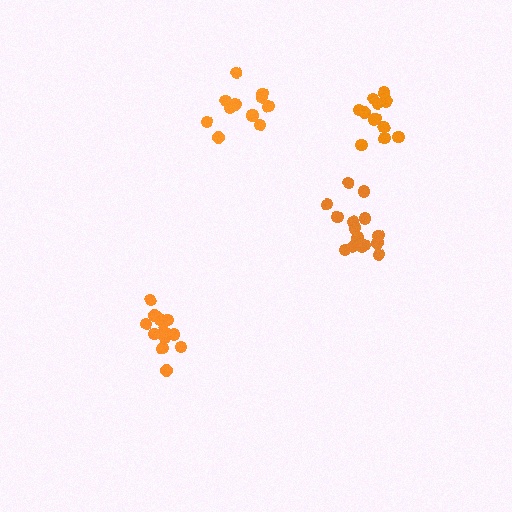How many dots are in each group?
Group 1: 12 dots, Group 2: 12 dots, Group 3: 15 dots, Group 4: 13 dots (52 total).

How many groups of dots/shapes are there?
There are 4 groups.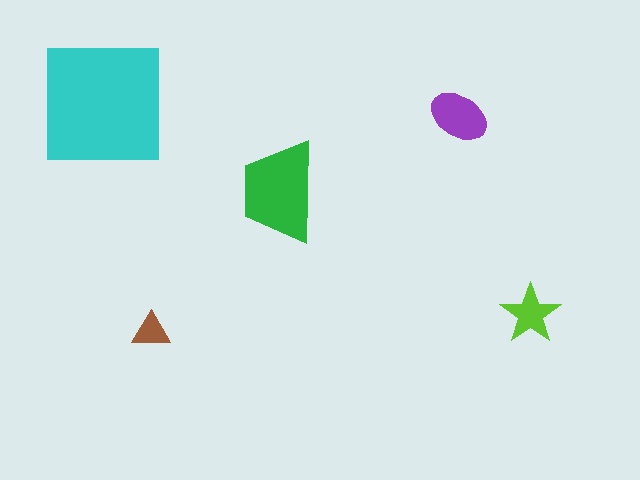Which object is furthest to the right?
The lime star is rightmost.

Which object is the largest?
The cyan square.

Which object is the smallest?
The brown triangle.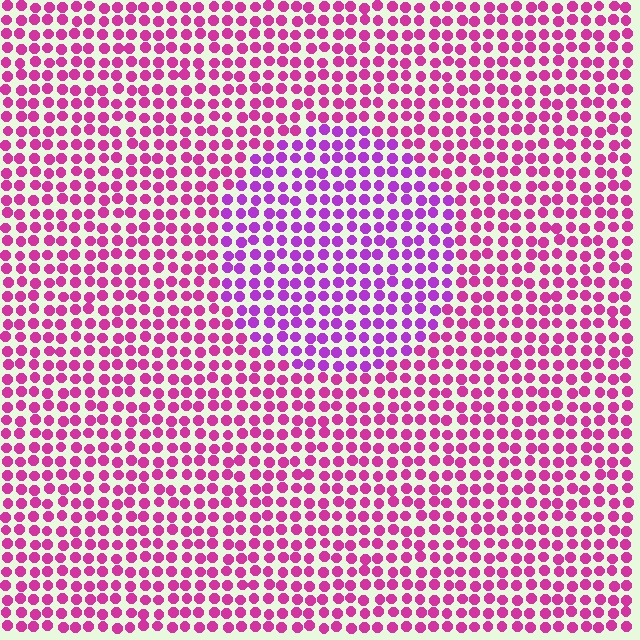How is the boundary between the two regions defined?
The boundary is defined purely by a slight shift in hue (about 31 degrees). Spacing, size, and orientation are identical on both sides.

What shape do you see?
I see a circle.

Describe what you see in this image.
The image is filled with small magenta elements in a uniform arrangement. A circle-shaped region is visible where the elements are tinted to a slightly different hue, forming a subtle color boundary.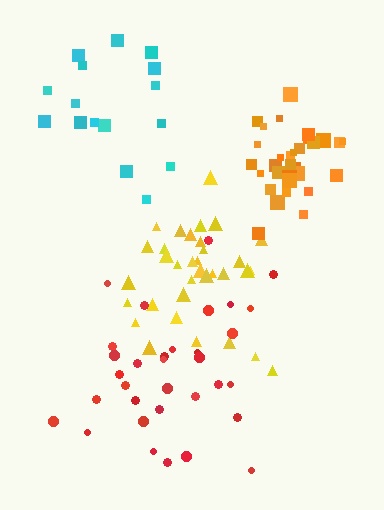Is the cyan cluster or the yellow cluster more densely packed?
Yellow.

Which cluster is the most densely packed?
Orange.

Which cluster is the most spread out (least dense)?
Cyan.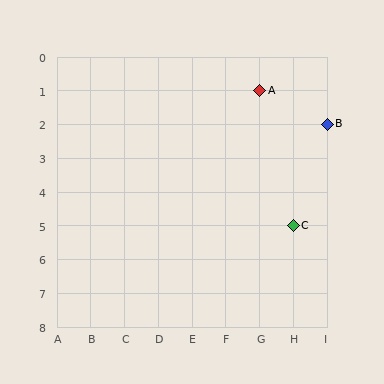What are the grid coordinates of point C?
Point C is at grid coordinates (H, 5).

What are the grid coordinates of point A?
Point A is at grid coordinates (G, 1).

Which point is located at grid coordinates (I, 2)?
Point B is at (I, 2).